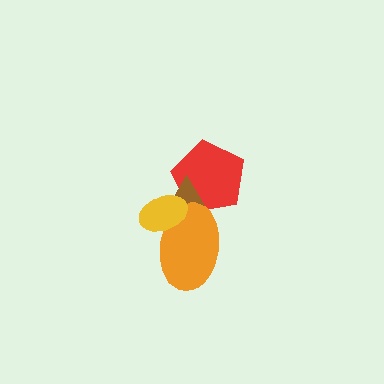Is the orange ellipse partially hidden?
Yes, it is partially covered by another shape.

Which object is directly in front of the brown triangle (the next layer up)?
The orange ellipse is directly in front of the brown triangle.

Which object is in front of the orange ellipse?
The yellow ellipse is in front of the orange ellipse.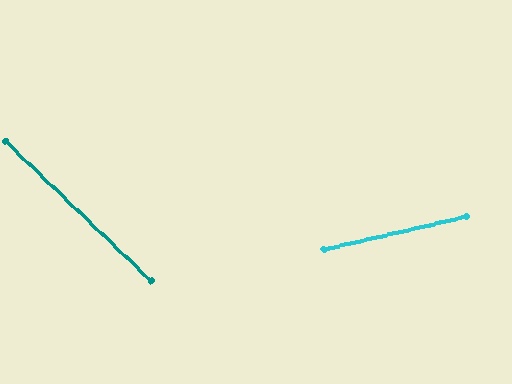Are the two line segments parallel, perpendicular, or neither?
Neither parallel nor perpendicular — they differ by about 57°.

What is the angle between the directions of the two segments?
Approximately 57 degrees.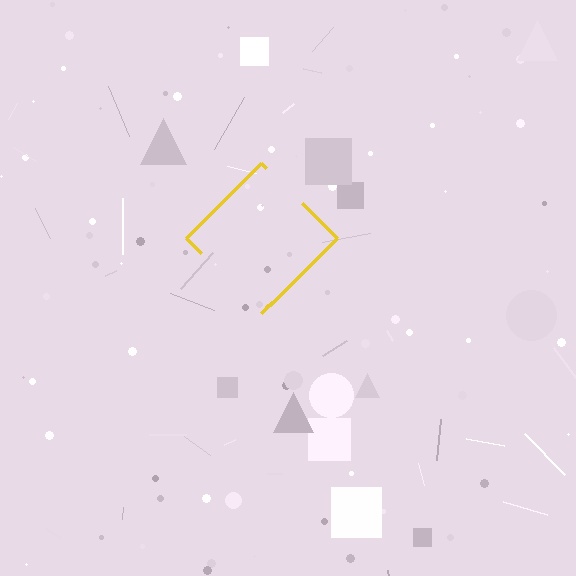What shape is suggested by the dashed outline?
The dashed outline suggests a diamond.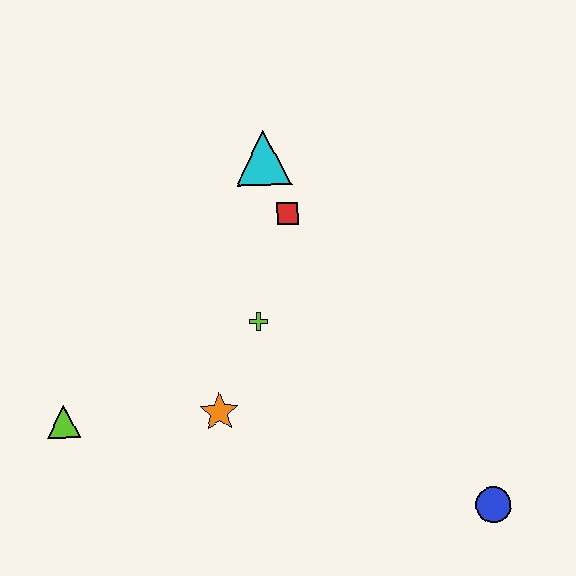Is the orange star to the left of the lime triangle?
No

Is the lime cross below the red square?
Yes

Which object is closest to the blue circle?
The orange star is closest to the blue circle.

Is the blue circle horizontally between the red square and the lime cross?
No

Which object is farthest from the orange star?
The blue circle is farthest from the orange star.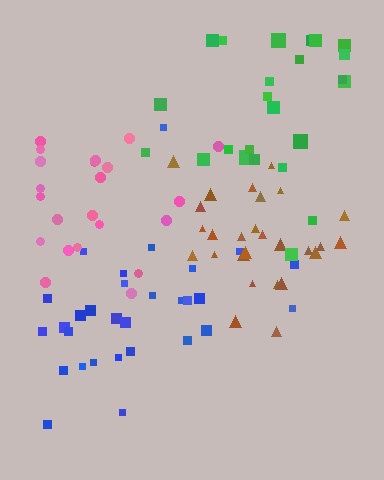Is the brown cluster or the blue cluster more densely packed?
Brown.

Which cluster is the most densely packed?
Brown.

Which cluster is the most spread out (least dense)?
Green.